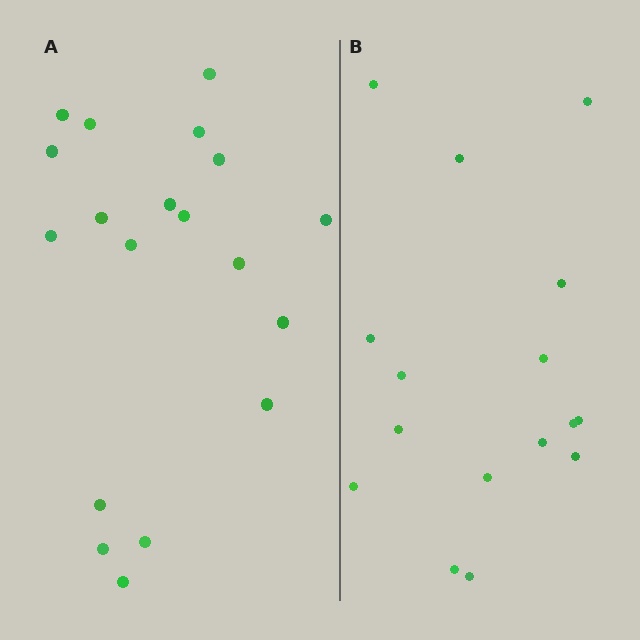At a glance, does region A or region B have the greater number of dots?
Region A (the left region) has more dots.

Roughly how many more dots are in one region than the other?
Region A has just a few more — roughly 2 or 3 more dots than region B.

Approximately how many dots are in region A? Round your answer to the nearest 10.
About 20 dots. (The exact count is 19, which rounds to 20.)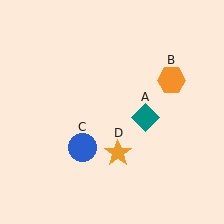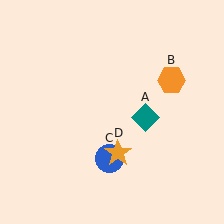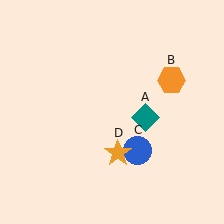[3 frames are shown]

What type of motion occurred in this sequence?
The blue circle (object C) rotated counterclockwise around the center of the scene.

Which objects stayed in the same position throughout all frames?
Teal diamond (object A) and orange hexagon (object B) and orange star (object D) remained stationary.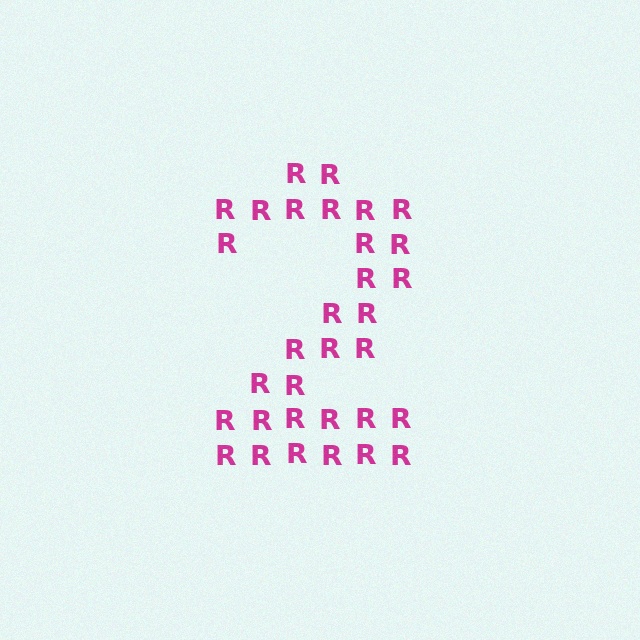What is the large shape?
The large shape is the digit 2.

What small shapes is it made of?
It is made of small letter R's.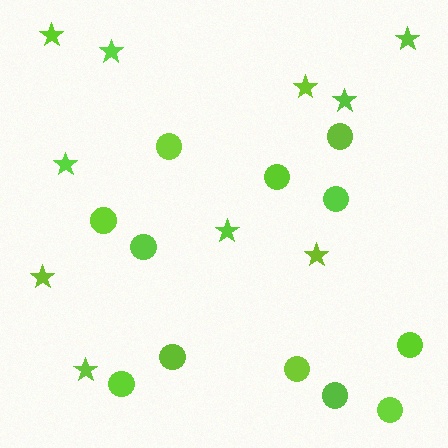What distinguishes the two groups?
There are 2 groups: one group of stars (10) and one group of circles (12).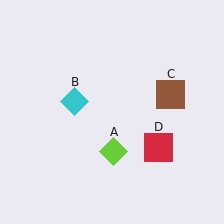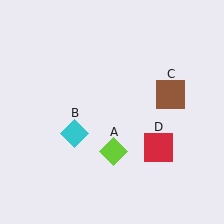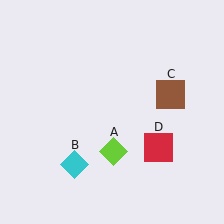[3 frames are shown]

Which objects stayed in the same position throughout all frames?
Lime diamond (object A) and brown square (object C) and red square (object D) remained stationary.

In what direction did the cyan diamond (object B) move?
The cyan diamond (object B) moved down.